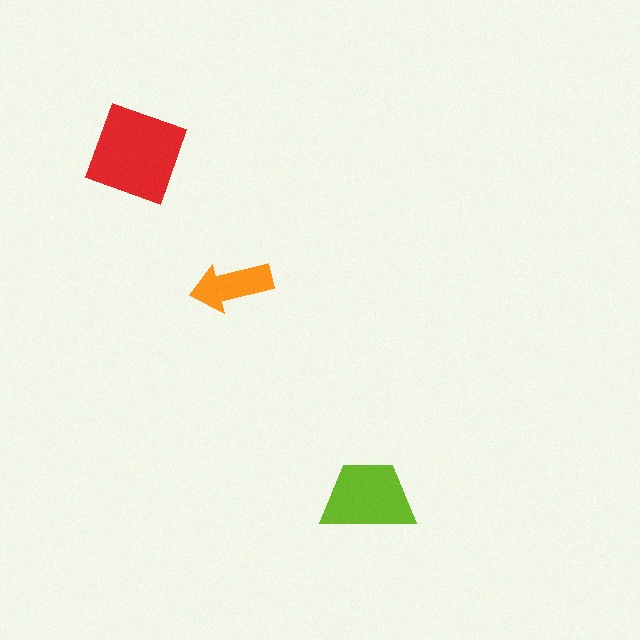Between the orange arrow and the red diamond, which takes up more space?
The red diamond.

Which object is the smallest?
The orange arrow.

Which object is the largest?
The red diamond.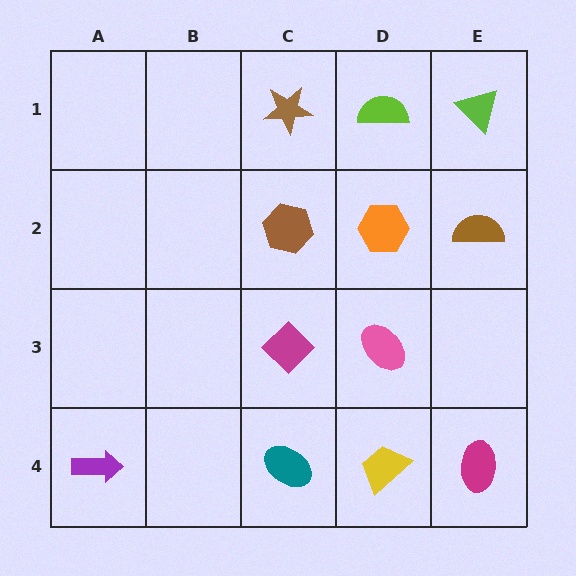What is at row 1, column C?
A brown star.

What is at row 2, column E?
A brown semicircle.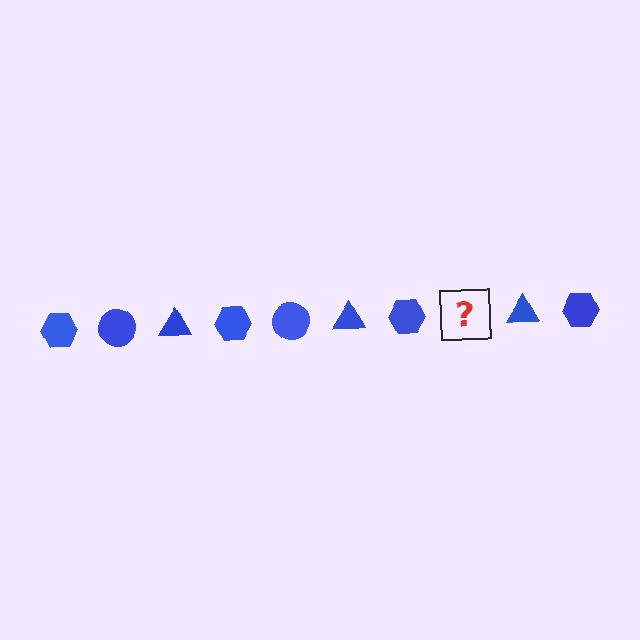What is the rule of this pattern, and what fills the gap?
The rule is that the pattern cycles through hexagon, circle, triangle shapes in blue. The gap should be filled with a blue circle.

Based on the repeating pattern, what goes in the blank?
The blank should be a blue circle.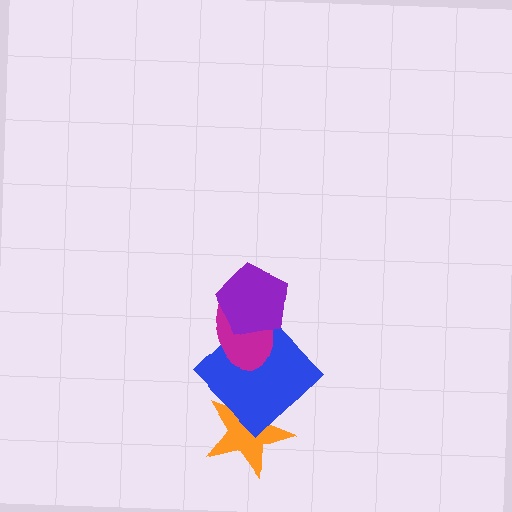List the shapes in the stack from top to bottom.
From top to bottom: the purple pentagon, the magenta ellipse, the blue diamond, the orange star.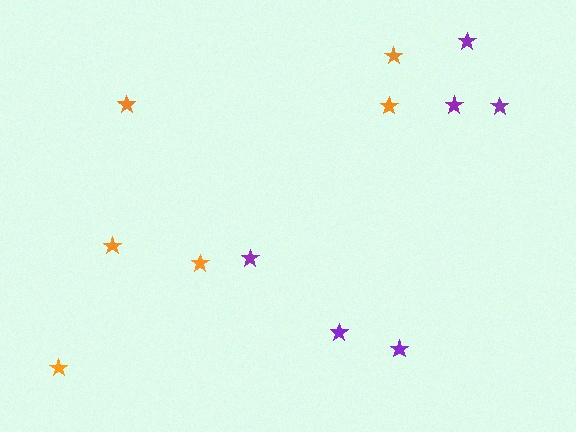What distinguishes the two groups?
There are 2 groups: one group of orange stars (6) and one group of purple stars (6).